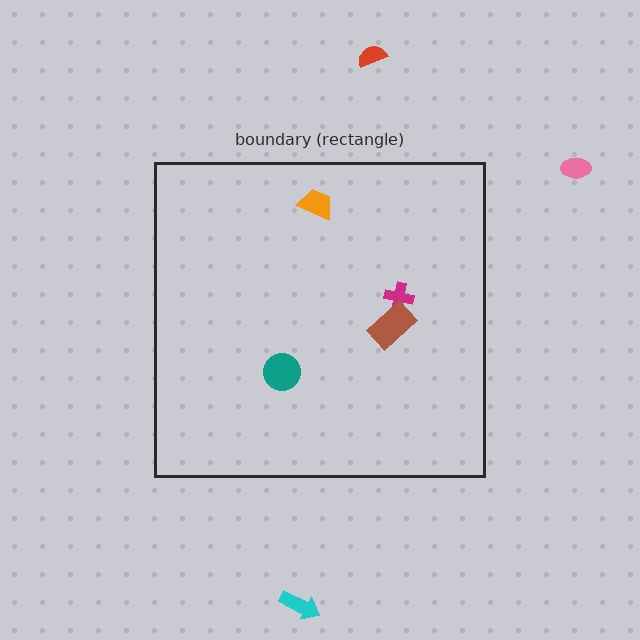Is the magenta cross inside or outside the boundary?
Inside.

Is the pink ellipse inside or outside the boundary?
Outside.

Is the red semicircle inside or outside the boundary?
Outside.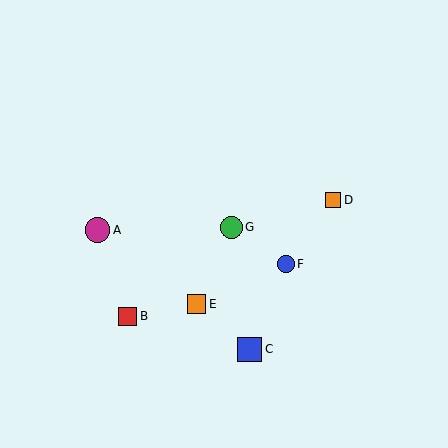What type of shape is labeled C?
Shape C is a blue square.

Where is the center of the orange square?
The center of the orange square is at (196, 304).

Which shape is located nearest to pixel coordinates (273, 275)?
The blue circle (labeled F) at (286, 264) is nearest to that location.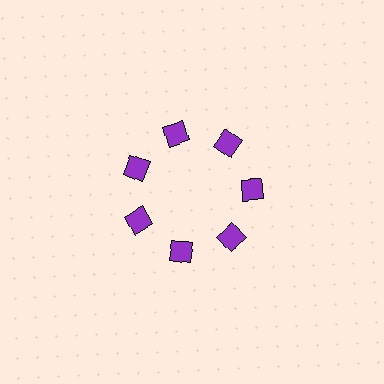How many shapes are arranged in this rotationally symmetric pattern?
There are 7 shapes, arranged in 7 groups of 1.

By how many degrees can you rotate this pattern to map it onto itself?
The pattern maps onto itself every 51 degrees of rotation.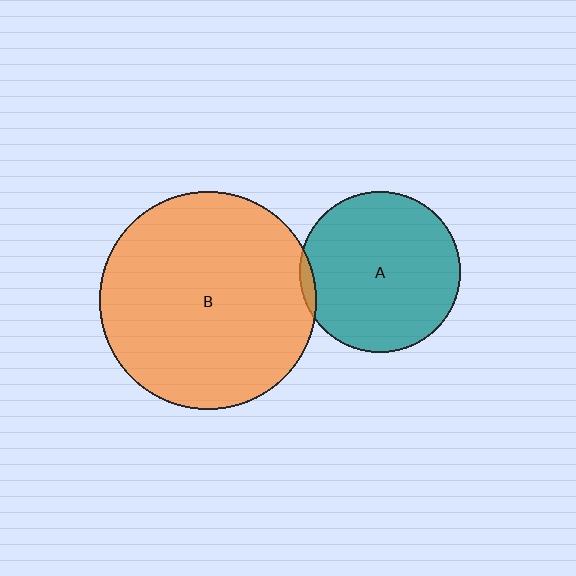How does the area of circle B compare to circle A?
Approximately 1.8 times.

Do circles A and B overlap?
Yes.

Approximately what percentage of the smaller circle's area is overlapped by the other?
Approximately 5%.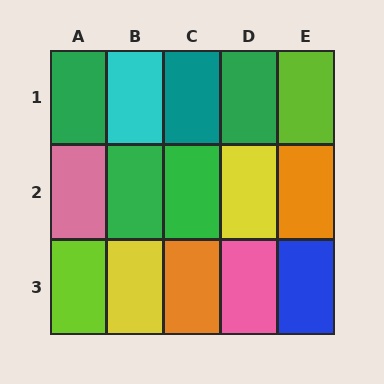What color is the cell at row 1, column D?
Green.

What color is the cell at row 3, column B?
Yellow.